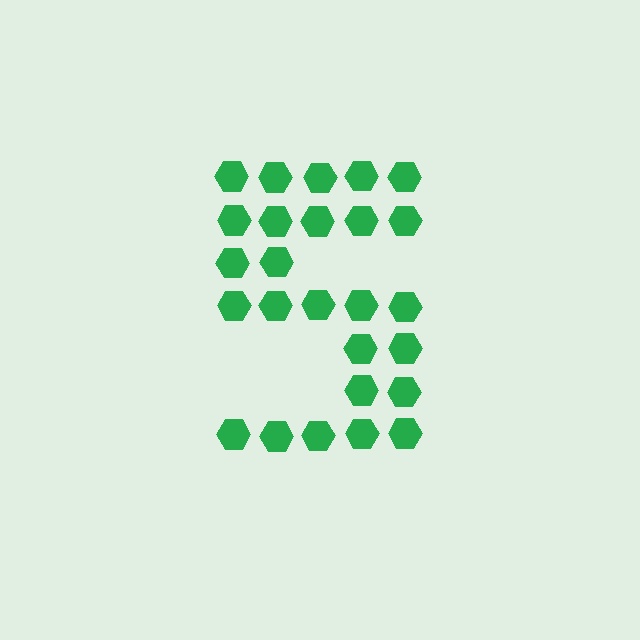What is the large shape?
The large shape is the digit 5.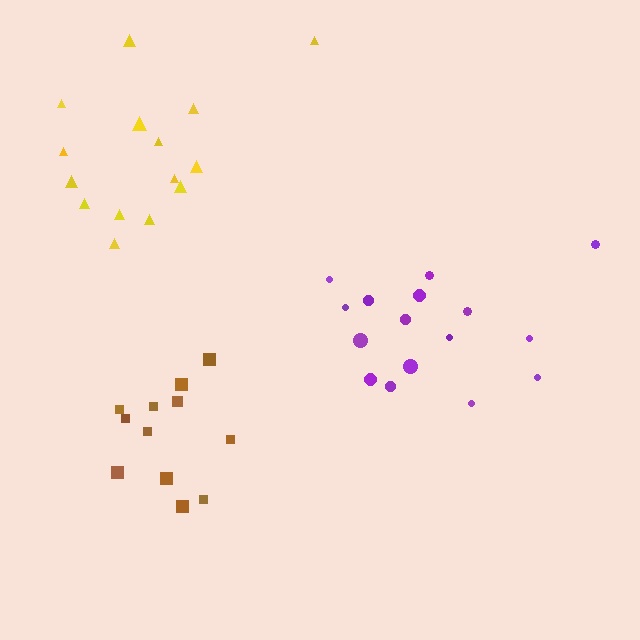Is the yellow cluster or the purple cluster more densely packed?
Purple.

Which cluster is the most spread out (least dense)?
Yellow.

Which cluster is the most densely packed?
Brown.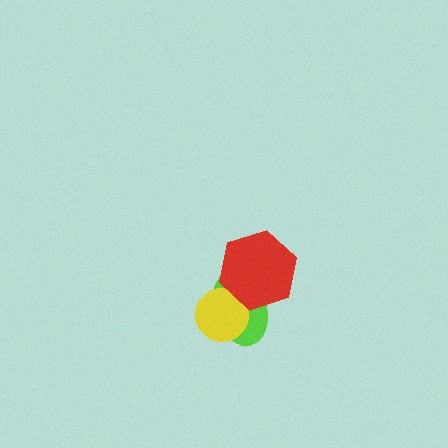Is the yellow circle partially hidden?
Yes, it is partially covered by another shape.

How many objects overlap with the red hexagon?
2 objects overlap with the red hexagon.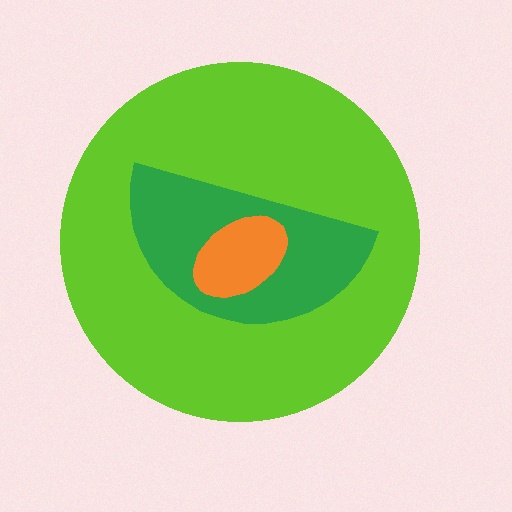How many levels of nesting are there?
3.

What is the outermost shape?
The lime circle.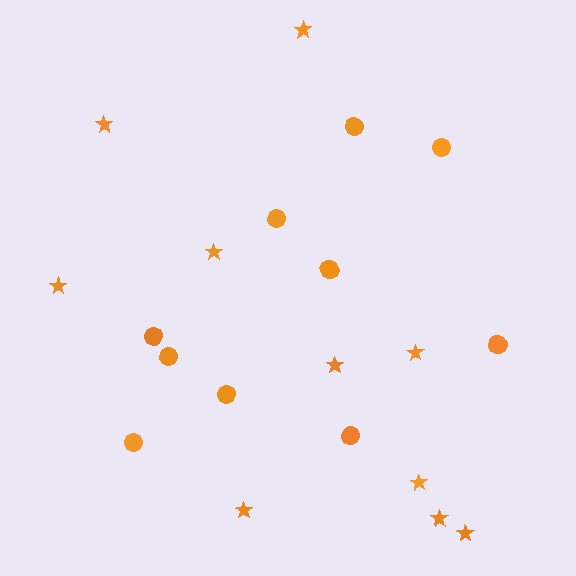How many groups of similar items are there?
There are 2 groups: one group of stars (10) and one group of circles (10).